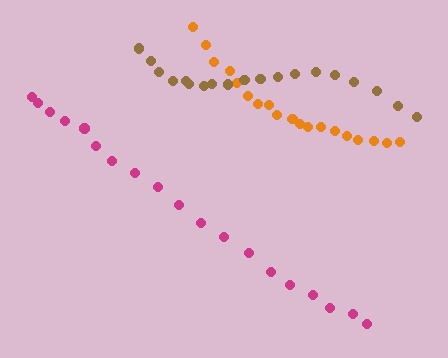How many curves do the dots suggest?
There are 3 distinct paths.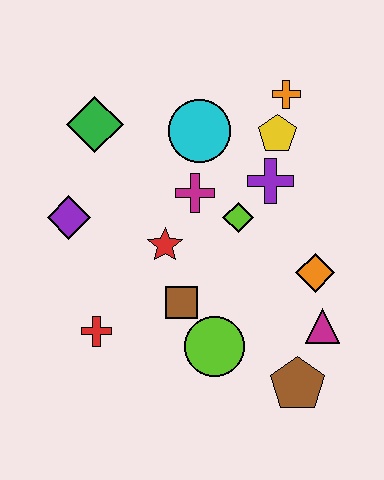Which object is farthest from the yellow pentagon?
The red cross is farthest from the yellow pentagon.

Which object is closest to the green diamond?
The purple diamond is closest to the green diamond.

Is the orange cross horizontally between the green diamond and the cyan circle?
No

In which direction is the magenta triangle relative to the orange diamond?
The magenta triangle is below the orange diamond.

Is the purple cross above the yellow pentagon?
No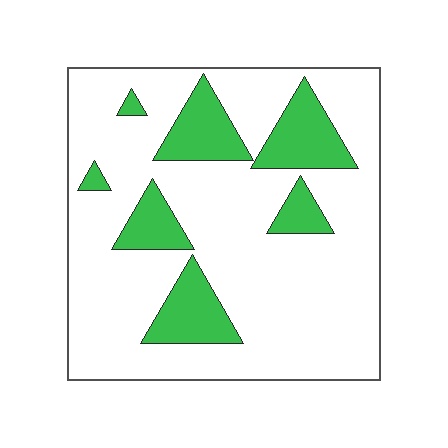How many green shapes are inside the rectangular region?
7.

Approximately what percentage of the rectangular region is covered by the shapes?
Approximately 20%.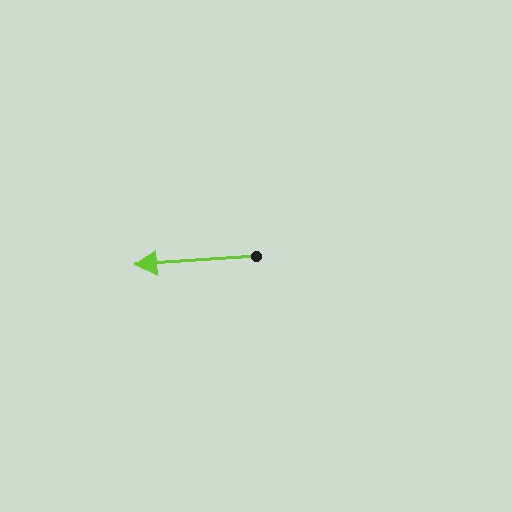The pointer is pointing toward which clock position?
Roughly 9 o'clock.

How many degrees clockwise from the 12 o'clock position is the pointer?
Approximately 266 degrees.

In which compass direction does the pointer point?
West.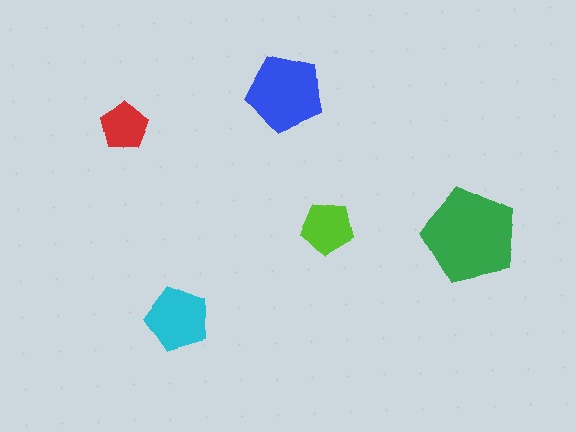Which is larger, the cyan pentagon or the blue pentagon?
The blue one.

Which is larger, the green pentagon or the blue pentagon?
The green one.